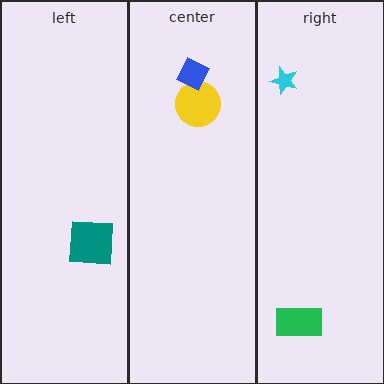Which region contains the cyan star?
The right region.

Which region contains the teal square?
The left region.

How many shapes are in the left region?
1.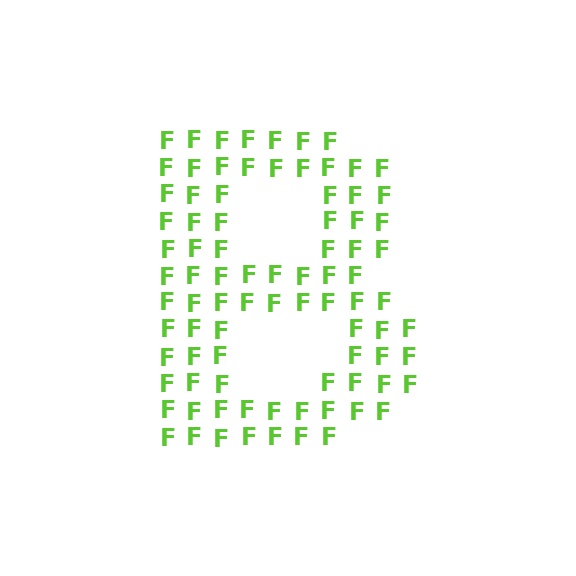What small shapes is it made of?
It is made of small letter F's.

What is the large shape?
The large shape is the letter B.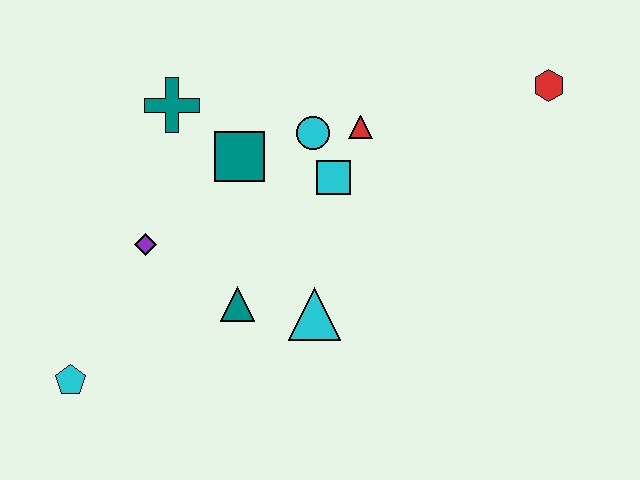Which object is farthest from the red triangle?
The cyan pentagon is farthest from the red triangle.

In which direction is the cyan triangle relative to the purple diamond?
The cyan triangle is to the right of the purple diamond.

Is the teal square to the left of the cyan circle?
Yes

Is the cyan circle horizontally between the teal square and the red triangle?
Yes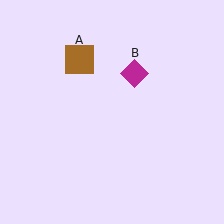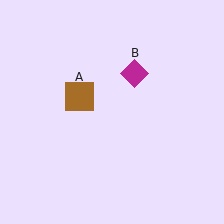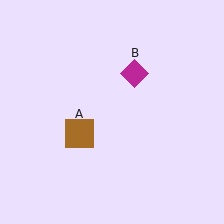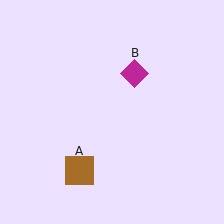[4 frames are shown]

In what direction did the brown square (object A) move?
The brown square (object A) moved down.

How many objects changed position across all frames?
1 object changed position: brown square (object A).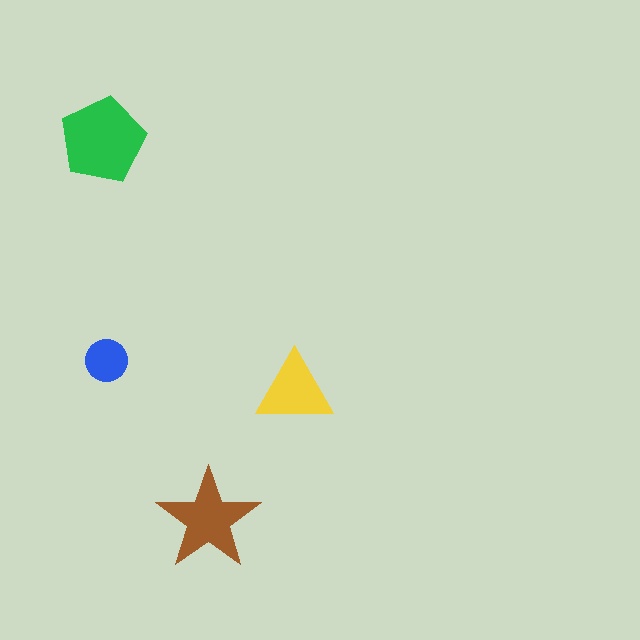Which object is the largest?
The green pentagon.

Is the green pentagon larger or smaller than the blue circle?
Larger.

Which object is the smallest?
The blue circle.